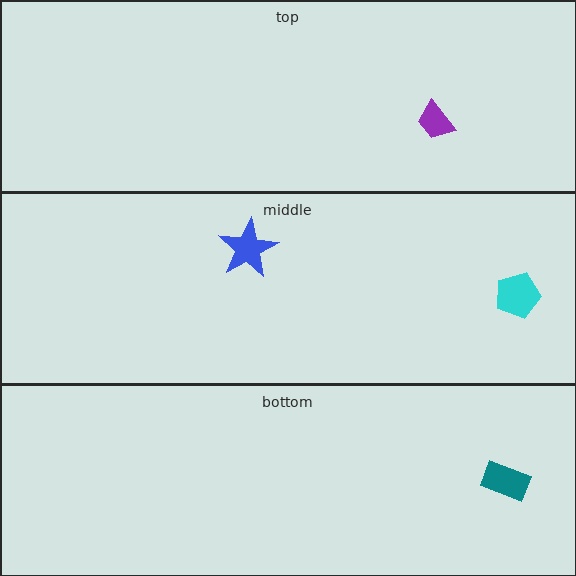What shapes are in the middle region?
The cyan pentagon, the blue star.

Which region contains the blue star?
The middle region.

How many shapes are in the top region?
1.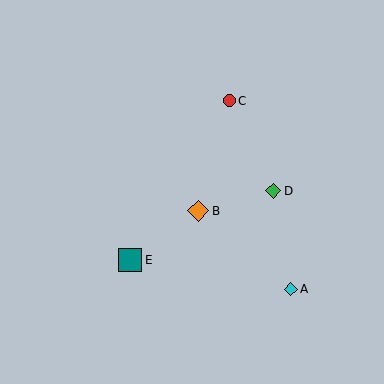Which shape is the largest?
The teal square (labeled E) is the largest.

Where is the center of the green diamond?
The center of the green diamond is at (273, 191).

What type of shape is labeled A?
Shape A is a cyan diamond.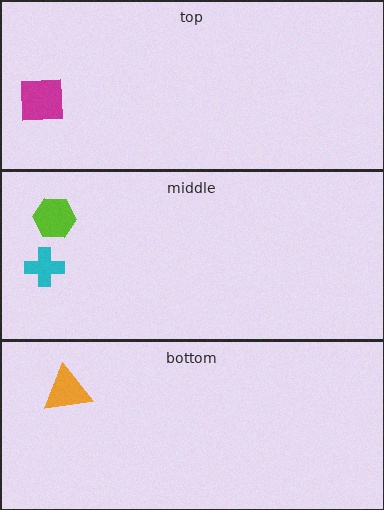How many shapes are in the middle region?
2.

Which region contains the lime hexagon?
The middle region.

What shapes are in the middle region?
The cyan cross, the lime hexagon.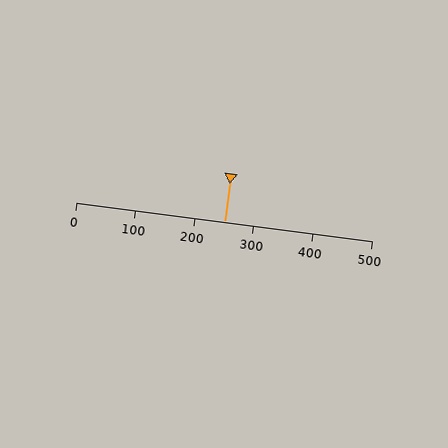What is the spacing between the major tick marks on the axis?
The major ticks are spaced 100 apart.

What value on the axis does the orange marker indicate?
The marker indicates approximately 250.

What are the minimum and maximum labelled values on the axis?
The axis runs from 0 to 500.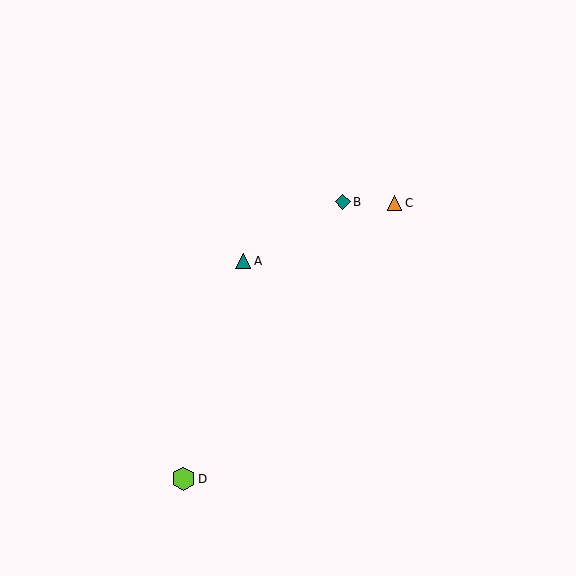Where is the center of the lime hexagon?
The center of the lime hexagon is at (184, 479).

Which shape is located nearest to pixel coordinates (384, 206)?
The orange triangle (labeled C) at (394, 203) is nearest to that location.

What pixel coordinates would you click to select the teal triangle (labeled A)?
Click at (243, 261) to select the teal triangle A.